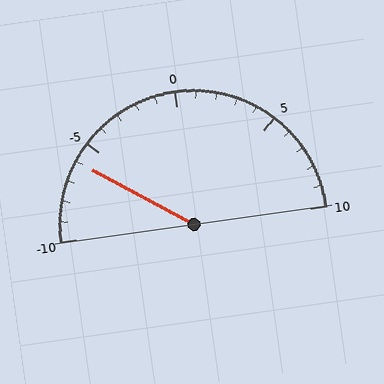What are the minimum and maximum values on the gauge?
The gauge ranges from -10 to 10.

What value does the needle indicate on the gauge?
The needle indicates approximately -6.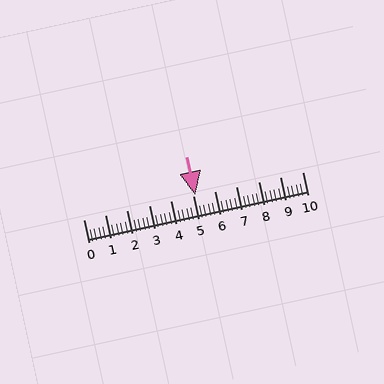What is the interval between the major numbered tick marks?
The major tick marks are spaced 1 units apart.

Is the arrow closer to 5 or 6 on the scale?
The arrow is closer to 5.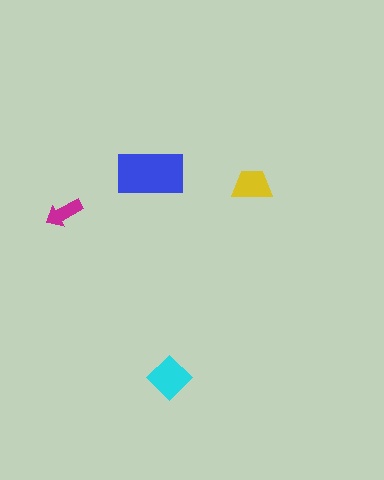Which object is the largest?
The blue rectangle.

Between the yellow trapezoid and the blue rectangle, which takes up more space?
The blue rectangle.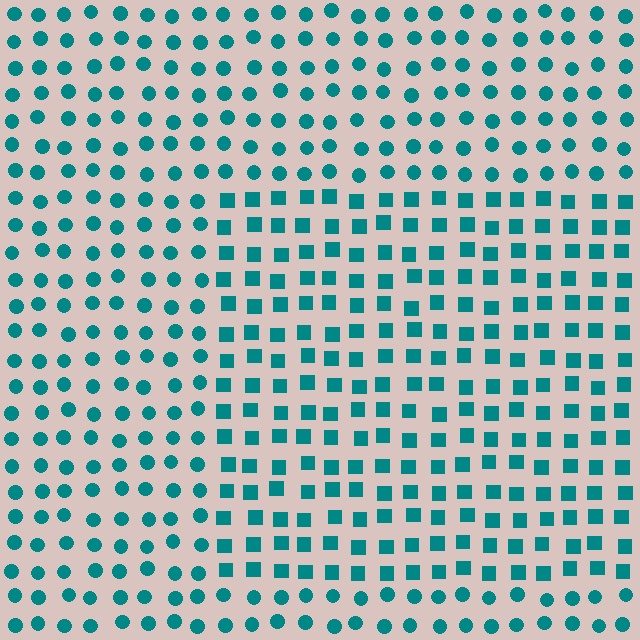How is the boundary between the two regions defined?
The boundary is defined by a change in element shape: squares inside vs. circles outside. All elements share the same color and spacing.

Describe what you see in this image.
The image is filled with small teal elements arranged in a uniform grid. A rectangle-shaped region contains squares, while the surrounding area contains circles. The boundary is defined purely by the change in element shape.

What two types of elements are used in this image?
The image uses squares inside the rectangle region and circles outside it.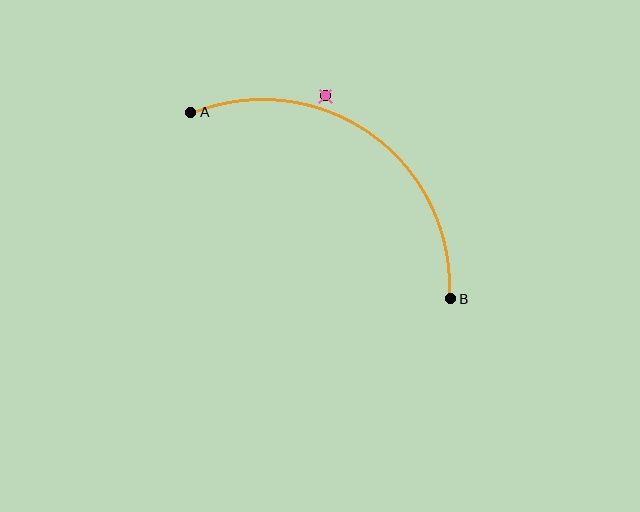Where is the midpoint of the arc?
The arc midpoint is the point on the curve farthest from the straight line joining A and B. It sits above and to the right of that line.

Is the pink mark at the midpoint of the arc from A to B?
No — the pink mark does not lie on the arc at all. It sits slightly outside the curve.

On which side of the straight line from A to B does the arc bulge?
The arc bulges above and to the right of the straight line connecting A and B.